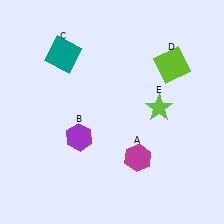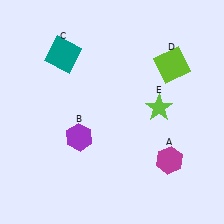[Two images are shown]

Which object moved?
The magenta hexagon (A) moved right.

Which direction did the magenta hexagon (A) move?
The magenta hexagon (A) moved right.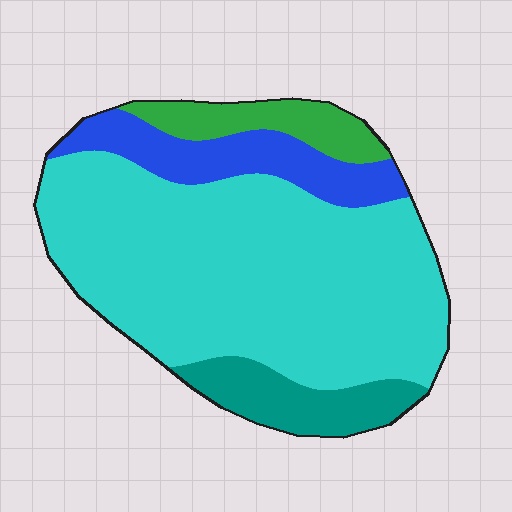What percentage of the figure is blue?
Blue covers about 15% of the figure.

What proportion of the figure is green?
Green covers 9% of the figure.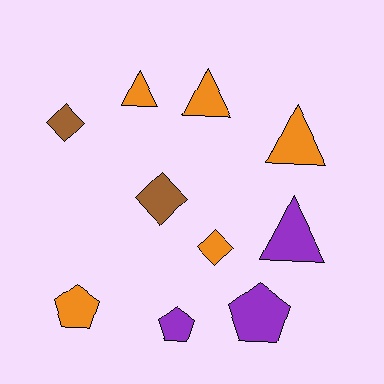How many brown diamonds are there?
There are 2 brown diamonds.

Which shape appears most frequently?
Triangle, with 4 objects.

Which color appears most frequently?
Orange, with 5 objects.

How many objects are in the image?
There are 10 objects.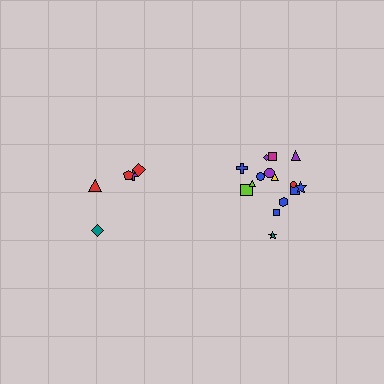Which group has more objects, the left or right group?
The right group.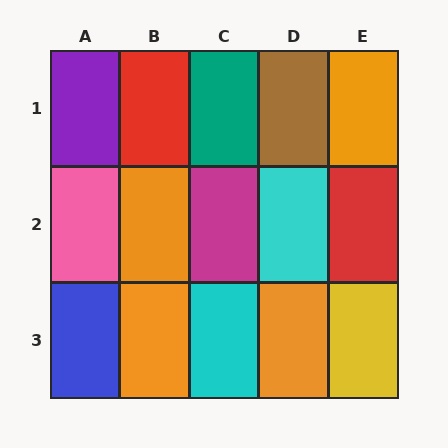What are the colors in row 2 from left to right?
Pink, orange, magenta, cyan, red.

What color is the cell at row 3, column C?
Cyan.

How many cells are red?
2 cells are red.